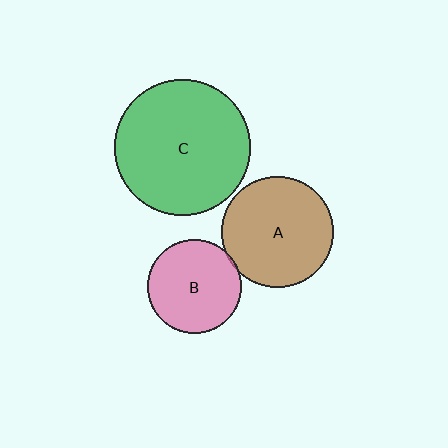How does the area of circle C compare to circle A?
Approximately 1.5 times.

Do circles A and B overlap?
Yes.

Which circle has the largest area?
Circle C (green).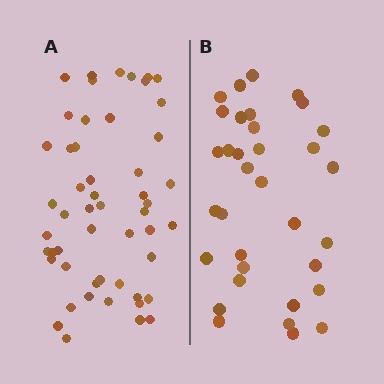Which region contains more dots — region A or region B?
Region A (the left region) has more dots.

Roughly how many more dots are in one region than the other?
Region A has approximately 20 more dots than region B.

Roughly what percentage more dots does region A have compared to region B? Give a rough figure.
About 55% more.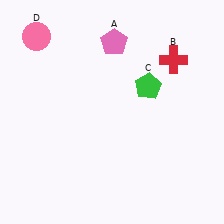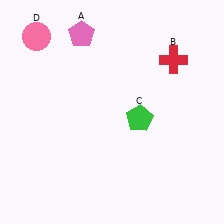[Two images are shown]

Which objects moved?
The objects that moved are: the pink pentagon (A), the green pentagon (C).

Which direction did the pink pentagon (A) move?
The pink pentagon (A) moved left.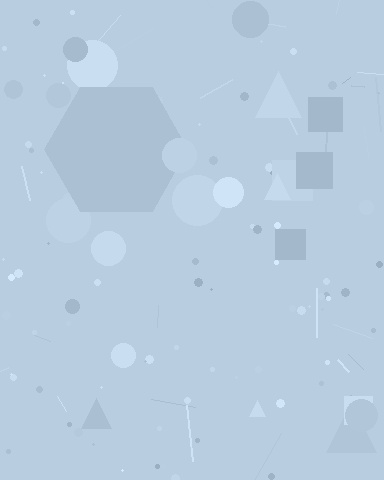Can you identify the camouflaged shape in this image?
The camouflaged shape is a hexagon.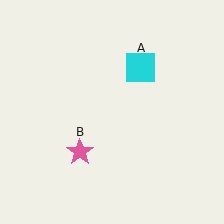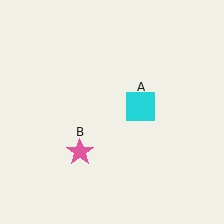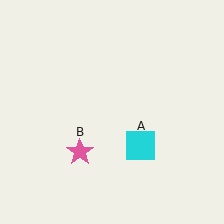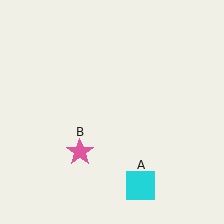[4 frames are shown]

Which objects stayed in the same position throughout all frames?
Pink star (object B) remained stationary.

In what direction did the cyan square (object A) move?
The cyan square (object A) moved down.